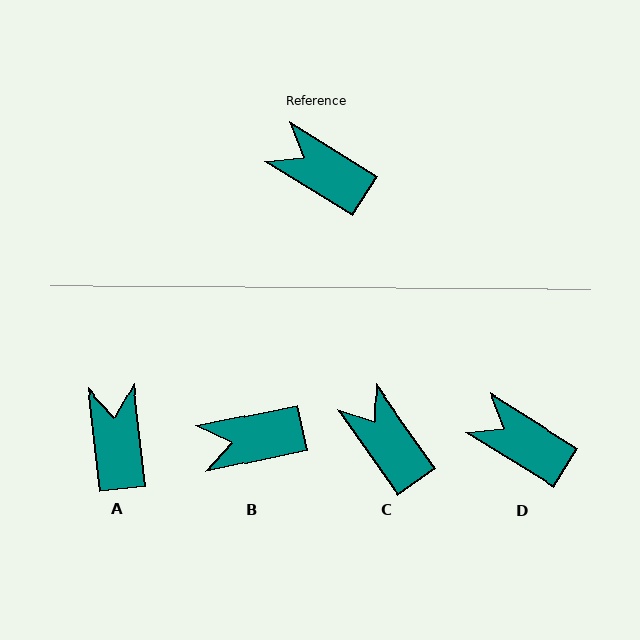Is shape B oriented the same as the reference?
No, it is off by about 44 degrees.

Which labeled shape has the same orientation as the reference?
D.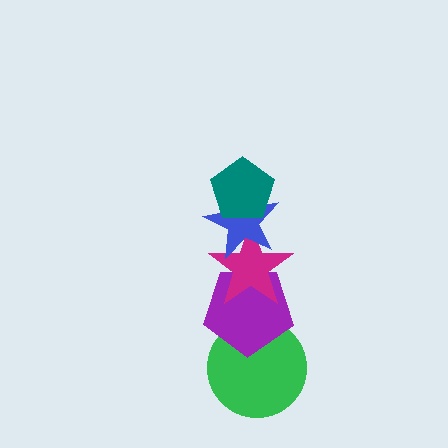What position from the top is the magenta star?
The magenta star is 3rd from the top.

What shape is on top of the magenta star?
The blue star is on top of the magenta star.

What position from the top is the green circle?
The green circle is 5th from the top.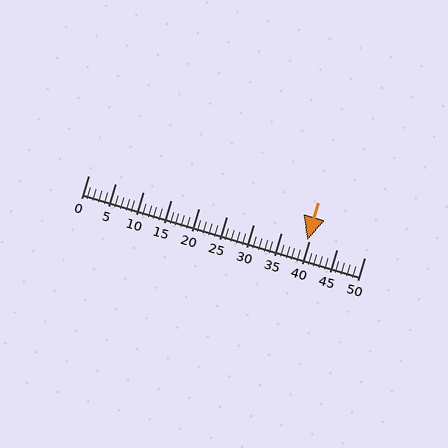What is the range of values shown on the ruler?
The ruler shows values from 0 to 50.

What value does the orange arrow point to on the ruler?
The orange arrow points to approximately 40.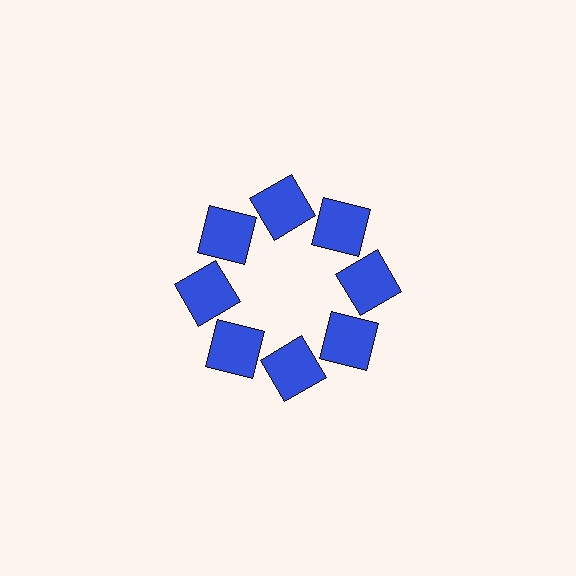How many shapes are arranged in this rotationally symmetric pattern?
There are 8 shapes, arranged in 8 groups of 1.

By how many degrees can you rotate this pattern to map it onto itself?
The pattern maps onto itself every 45 degrees of rotation.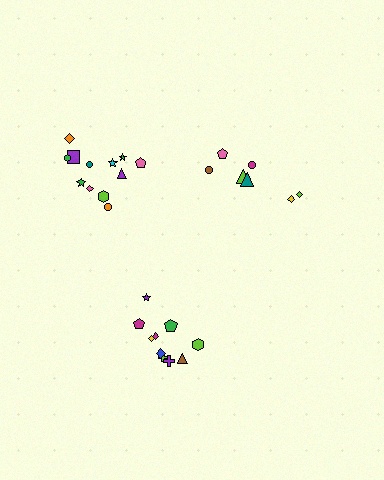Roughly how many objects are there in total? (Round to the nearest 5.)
Roughly 30 objects in total.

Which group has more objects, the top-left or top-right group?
The top-left group.